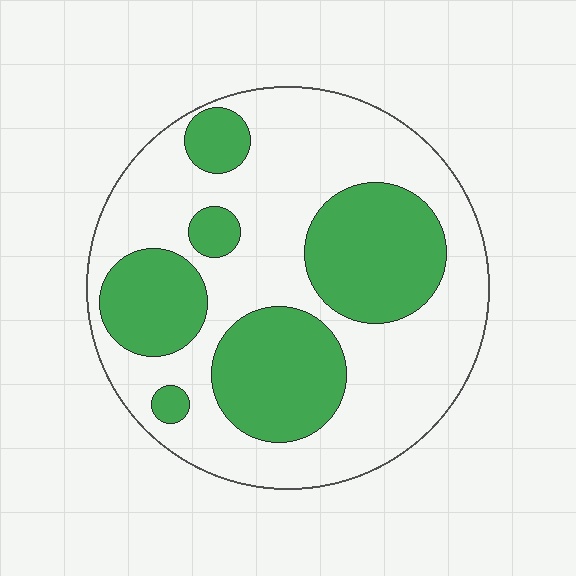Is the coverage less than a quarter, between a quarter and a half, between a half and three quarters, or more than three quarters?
Between a quarter and a half.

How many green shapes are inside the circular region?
6.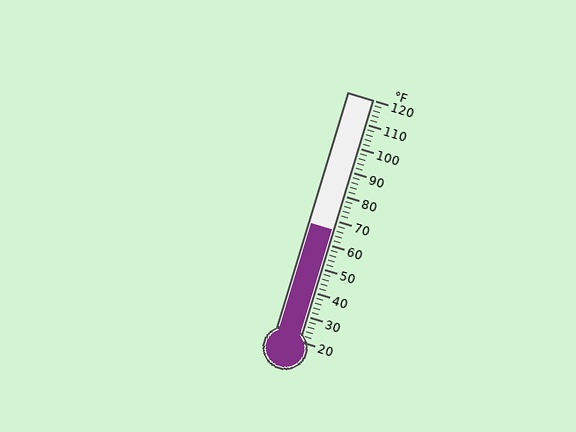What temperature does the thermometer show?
The thermometer shows approximately 66°F.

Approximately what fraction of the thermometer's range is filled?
The thermometer is filled to approximately 45% of its range.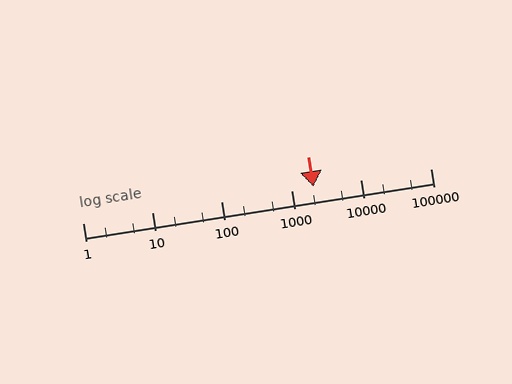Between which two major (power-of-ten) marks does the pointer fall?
The pointer is between 1000 and 10000.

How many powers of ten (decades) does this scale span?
The scale spans 5 decades, from 1 to 100000.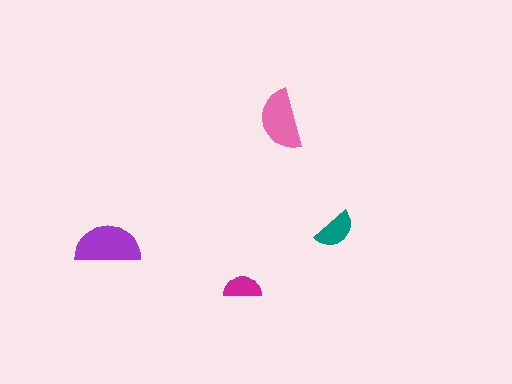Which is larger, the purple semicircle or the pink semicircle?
The purple one.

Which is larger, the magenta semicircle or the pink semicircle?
The pink one.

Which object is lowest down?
The magenta semicircle is bottommost.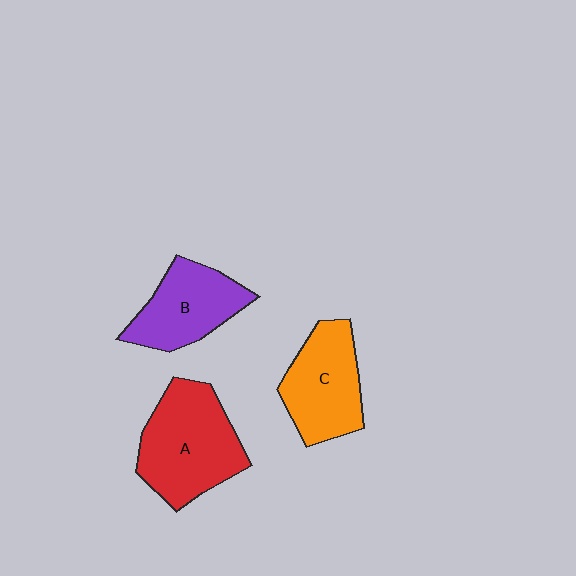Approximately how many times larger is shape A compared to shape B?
Approximately 1.3 times.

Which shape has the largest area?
Shape A (red).